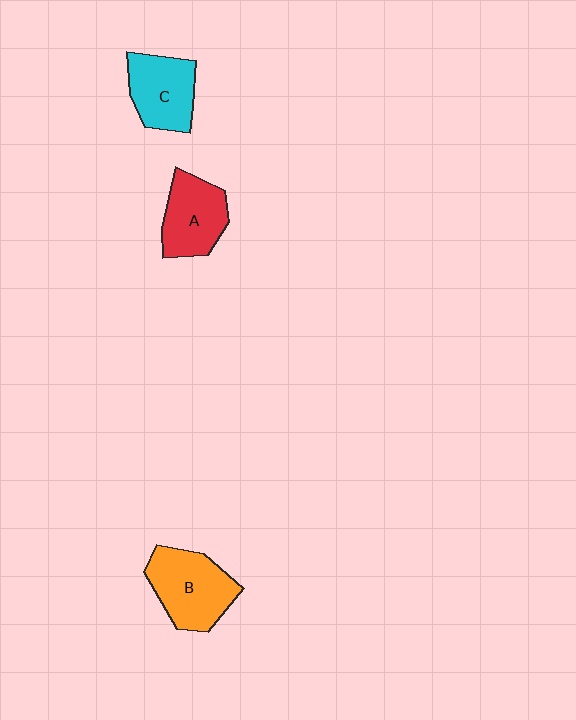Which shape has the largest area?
Shape B (orange).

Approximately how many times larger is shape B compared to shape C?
Approximately 1.2 times.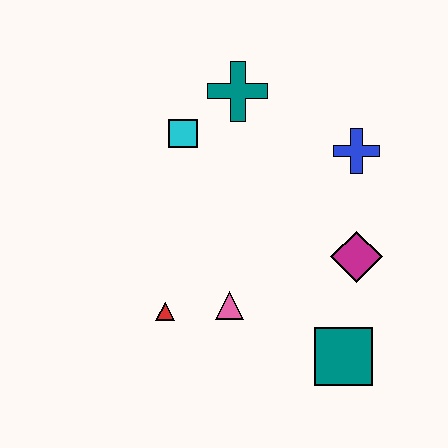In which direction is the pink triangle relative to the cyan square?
The pink triangle is below the cyan square.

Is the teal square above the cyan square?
No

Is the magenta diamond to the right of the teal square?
Yes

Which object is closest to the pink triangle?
The red triangle is closest to the pink triangle.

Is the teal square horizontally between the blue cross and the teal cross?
Yes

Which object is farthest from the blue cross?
The red triangle is farthest from the blue cross.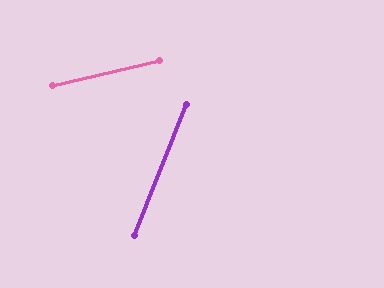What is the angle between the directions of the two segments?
Approximately 55 degrees.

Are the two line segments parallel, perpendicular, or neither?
Neither parallel nor perpendicular — they differ by about 55°.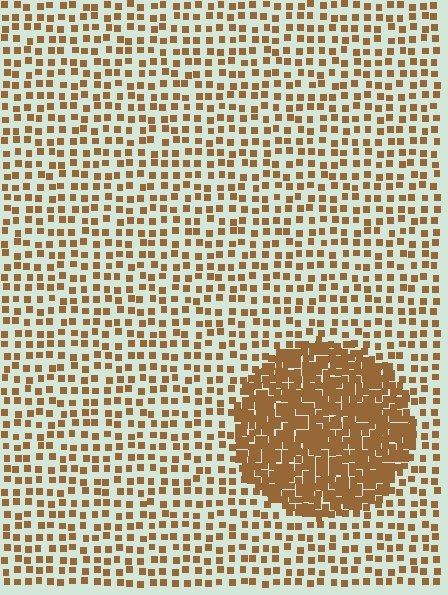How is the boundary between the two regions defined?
The boundary is defined by a change in element density (approximately 2.8x ratio). All elements are the same color, size, and shape.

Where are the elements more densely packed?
The elements are more densely packed inside the circle boundary.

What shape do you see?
I see a circle.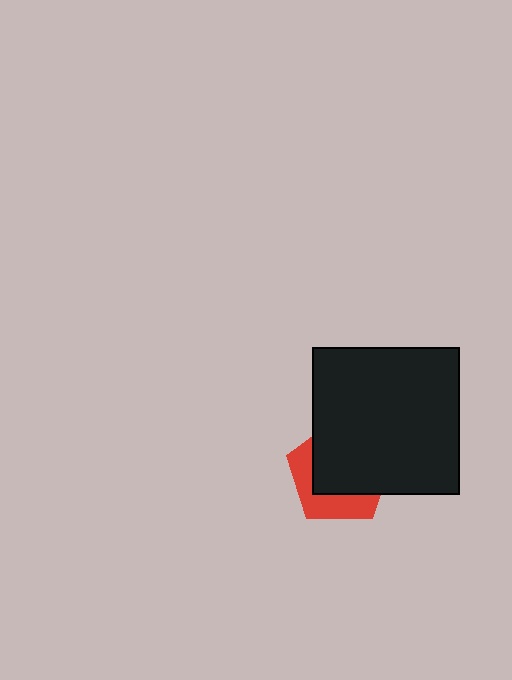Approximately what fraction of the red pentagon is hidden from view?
Roughly 64% of the red pentagon is hidden behind the black square.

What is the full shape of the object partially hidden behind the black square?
The partially hidden object is a red pentagon.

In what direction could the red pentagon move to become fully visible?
The red pentagon could move toward the lower-left. That would shift it out from behind the black square entirely.